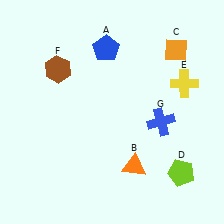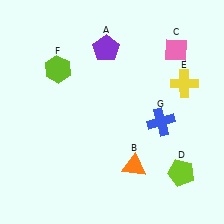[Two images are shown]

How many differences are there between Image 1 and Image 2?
There are 3 differences between the two images.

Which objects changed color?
A changed from blue to purple. C changed from orange to pink. F changed from brown to lime.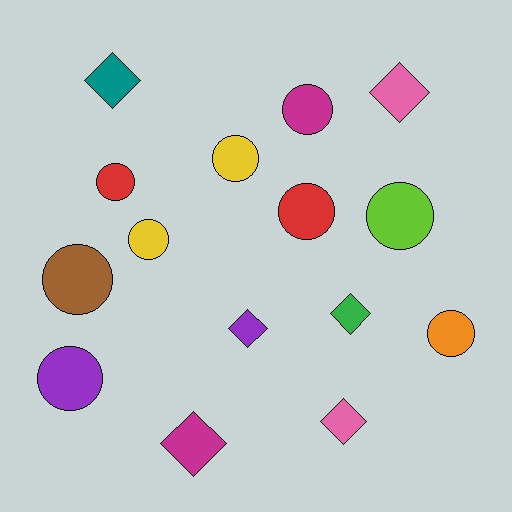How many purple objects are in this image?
There are 2 purple objects.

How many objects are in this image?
There are 15 objects.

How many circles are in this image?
There are 9 circles.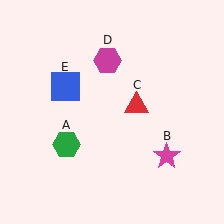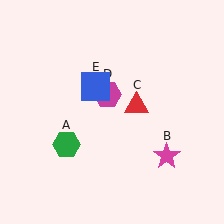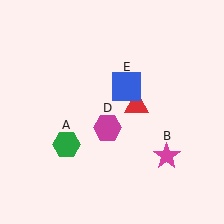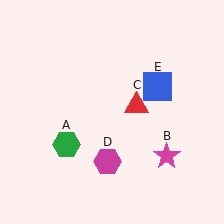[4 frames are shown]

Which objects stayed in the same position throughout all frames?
Green hexagon (object A) and magenta star (object B) and red triangle (object C) remained stationary.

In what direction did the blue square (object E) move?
The blue square (object E) moved right.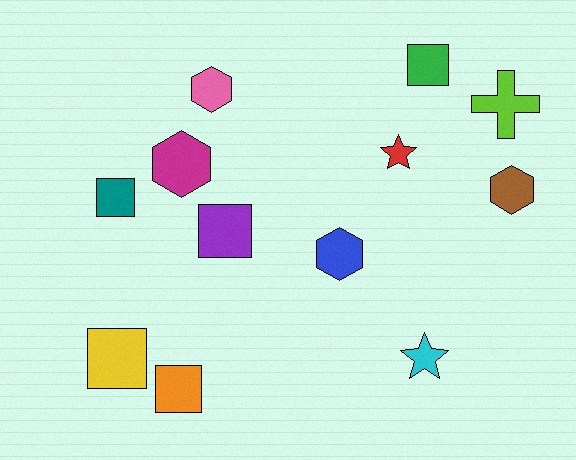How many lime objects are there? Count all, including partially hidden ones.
There is 1 lime object.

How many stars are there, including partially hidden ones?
There are 2 stars.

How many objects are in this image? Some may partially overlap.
There are 12 objects.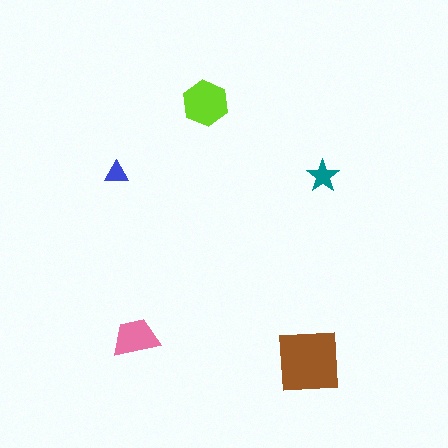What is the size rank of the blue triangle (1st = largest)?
5th.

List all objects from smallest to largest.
The blue triangle, the teal star, the pink trapezoid, the lime hexagon, the brown square.